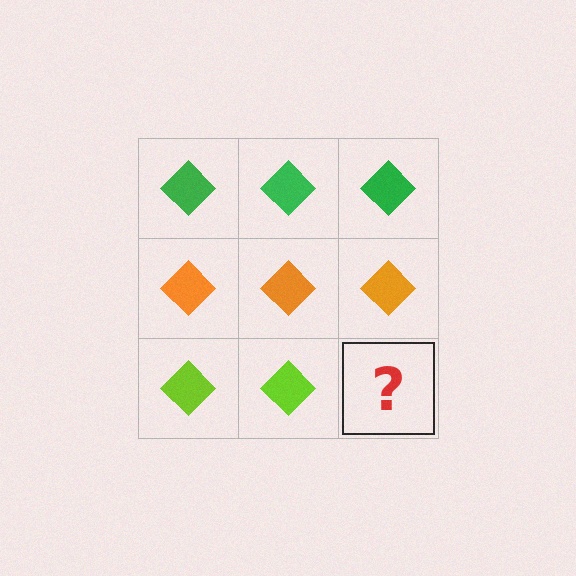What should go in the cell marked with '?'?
The missing cell should contain a lime diamond.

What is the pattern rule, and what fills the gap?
The rule is that each row has a consistent color. The gap should be filled with a lime diamond.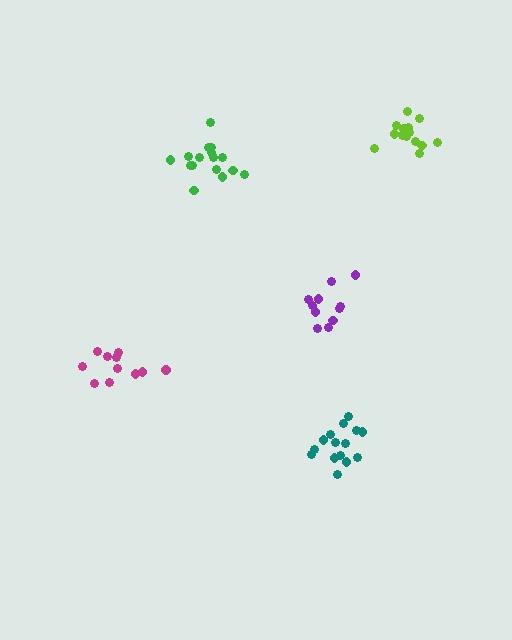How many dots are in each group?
Group 1: 11 dots, Group 2: 11 dots, Group 3: 15 dots, Group 4: 14 dots, Group 5: 16 dots (67 total).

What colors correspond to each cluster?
The clusters are colored: purple, magenta, teal, lime, green.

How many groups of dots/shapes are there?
There are 5 groups.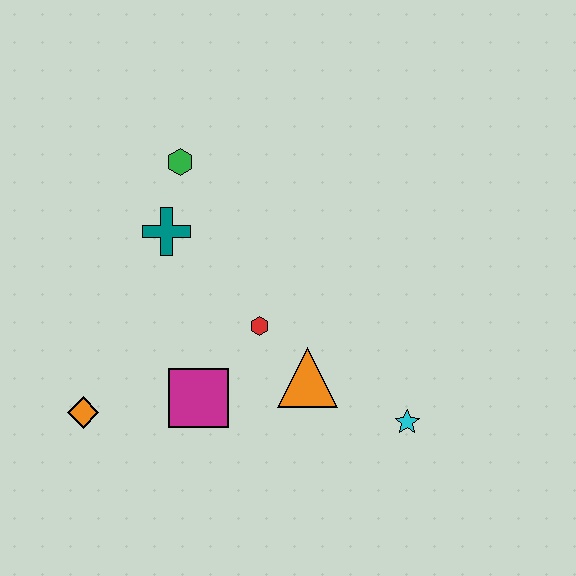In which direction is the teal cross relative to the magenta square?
The teal cross is above the magenta square.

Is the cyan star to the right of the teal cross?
Yes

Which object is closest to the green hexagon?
The teal cross is closest to the green hexagon.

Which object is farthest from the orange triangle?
The green hexagon is farthest from the orange triangle.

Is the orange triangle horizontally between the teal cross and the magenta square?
No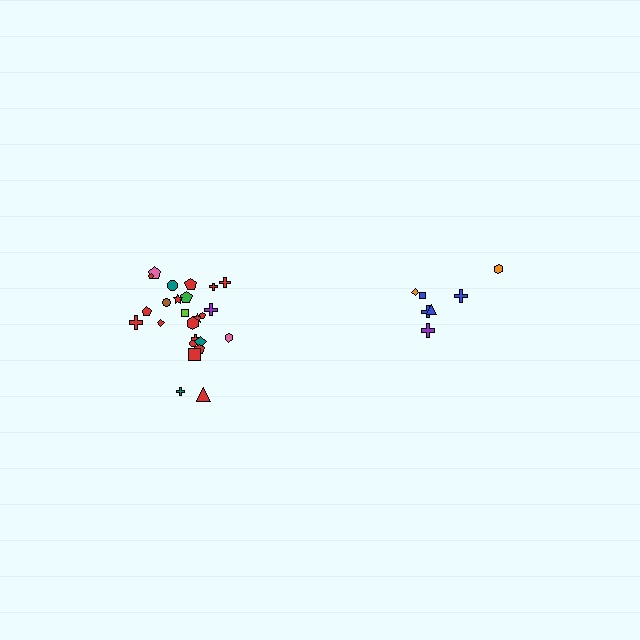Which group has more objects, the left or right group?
The left group.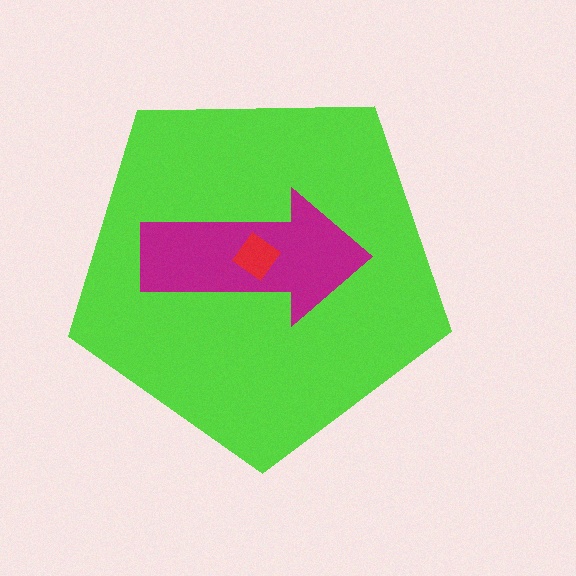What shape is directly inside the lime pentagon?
The magenta arrow.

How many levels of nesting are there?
3.